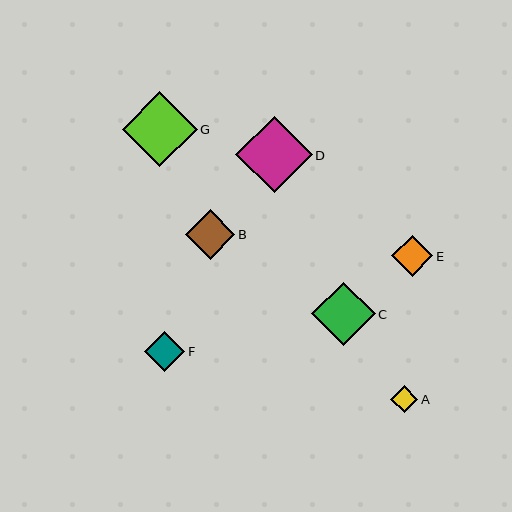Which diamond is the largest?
Diamond D is the largest with a size of approximately 76 pixels.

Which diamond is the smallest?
Diamond A is the smallest with a size of approximately 27 pixels.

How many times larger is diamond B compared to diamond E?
Diamond B is approximately 1.2 times the size of diamond E.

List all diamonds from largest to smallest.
From largest to smallest: D, G, C, B, E, F, A.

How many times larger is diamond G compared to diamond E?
Diamond G is approximately 1.8 times the size of diamond E.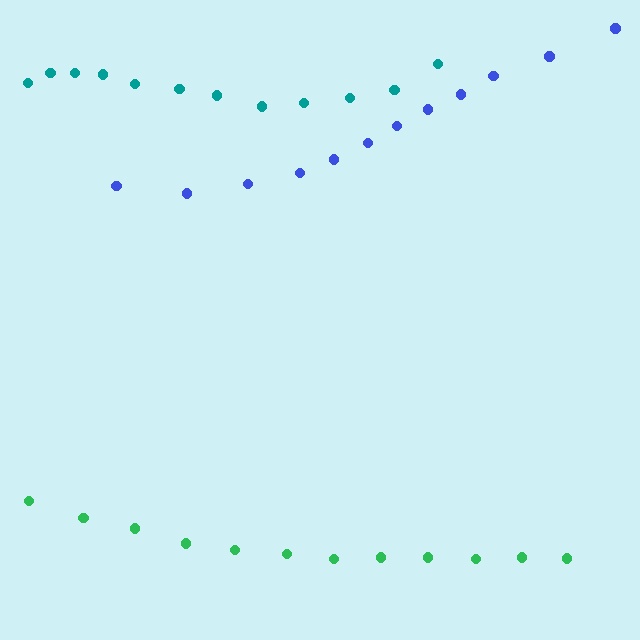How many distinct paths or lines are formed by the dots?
There are 3 distinct paths.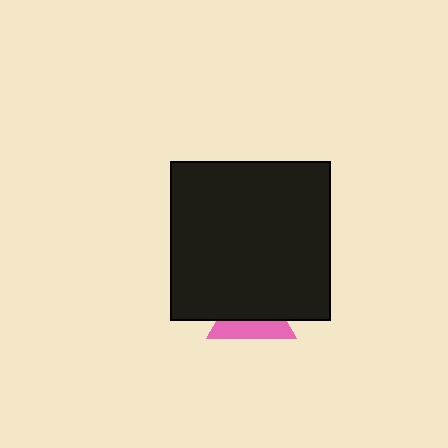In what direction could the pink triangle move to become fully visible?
The pink triangle could move down. That would shift it out from behind the black square entirely.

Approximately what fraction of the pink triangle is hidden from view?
Roughly 60% of the pink triangle is hidden behind the black square.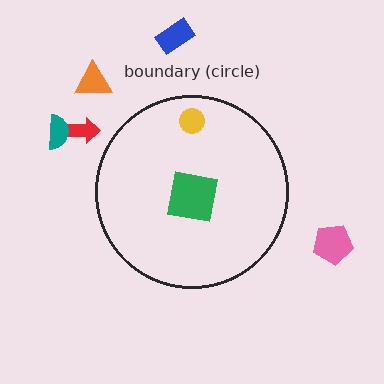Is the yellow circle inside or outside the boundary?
Inside.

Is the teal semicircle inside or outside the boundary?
Outside.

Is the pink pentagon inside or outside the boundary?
Outside.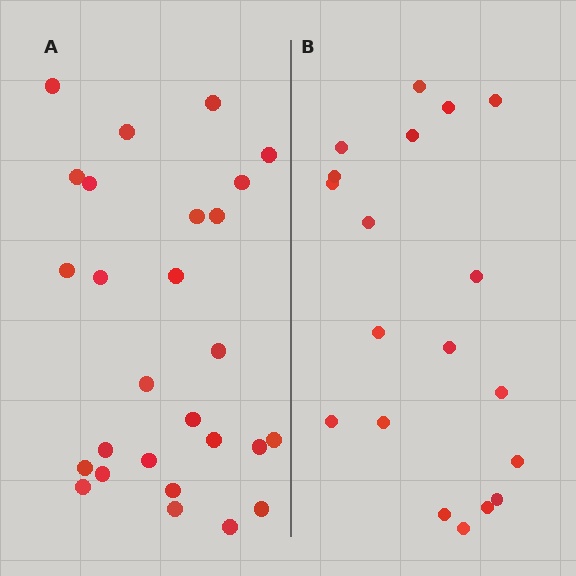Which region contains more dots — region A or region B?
Region A (the left region) has more dots.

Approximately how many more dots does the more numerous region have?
Region A has roughly 8 or so more dots than region B.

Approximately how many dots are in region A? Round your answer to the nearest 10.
About 30 dots. (The exact count is 27, which rounds to 30.)